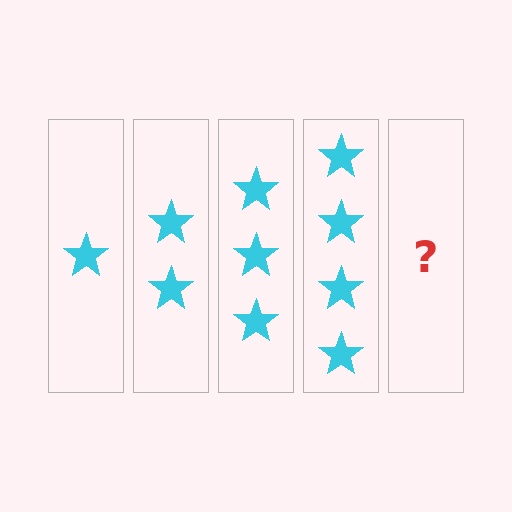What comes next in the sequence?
The next element should be 5 stars.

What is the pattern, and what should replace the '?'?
The pattern is that each step adds one more star. The '?' should be 5 stars.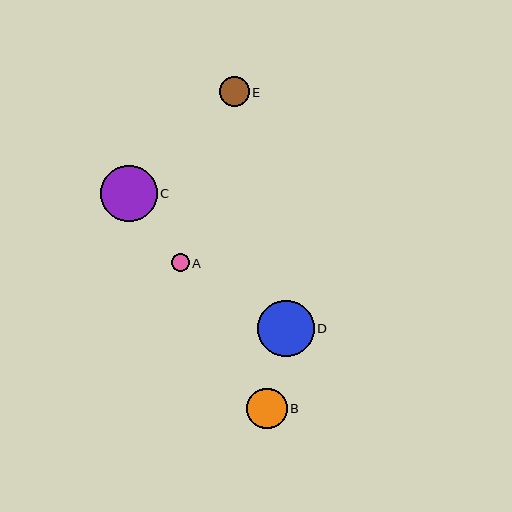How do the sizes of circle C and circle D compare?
Circle C and circle D are approximately the same size.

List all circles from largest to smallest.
From largest to smallest: C, D, B, E, A.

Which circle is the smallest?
Circle A is the smallest with a size of approximately 18 pixels.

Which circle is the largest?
Circle C is the largest with a size of approximately 57 pixels.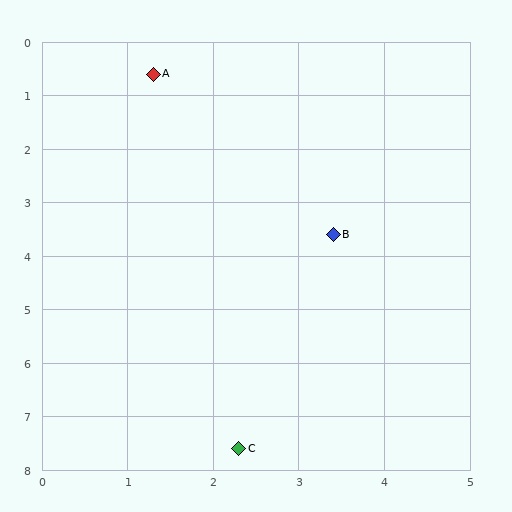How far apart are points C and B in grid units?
Points C and B are about 4.1 grid units apart.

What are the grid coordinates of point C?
Point C is at approximately (2.3, 7.6).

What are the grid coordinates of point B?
Point B is at approximately (3.4, 3.6).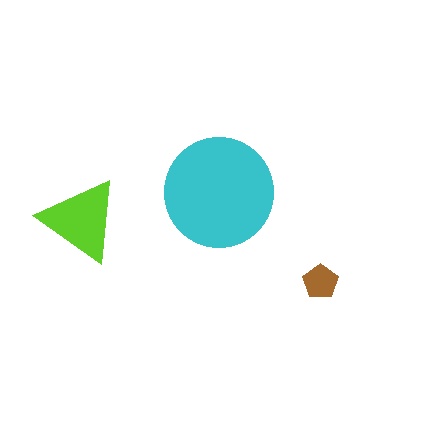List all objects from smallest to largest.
The brown pentagon, the lime triangle, the cyan circle.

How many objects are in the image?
There are 3 objects in the image.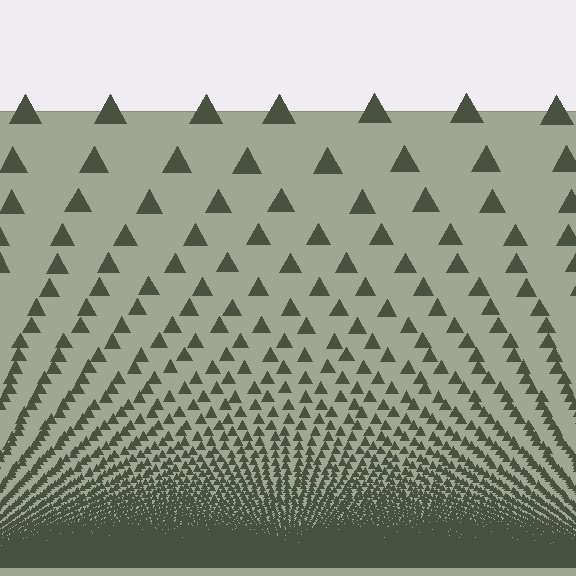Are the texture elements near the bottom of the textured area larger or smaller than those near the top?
Smaller. The gradient is inverted — elements near the bottom are smaller and denser.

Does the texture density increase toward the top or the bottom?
Density increases toward the bottom.